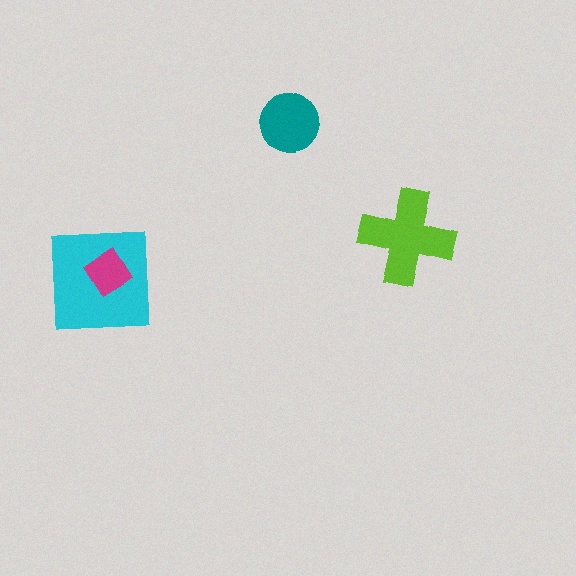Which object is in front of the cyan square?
The magenta diamond is in front of the cyan square.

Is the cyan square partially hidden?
Yes, it is partially covered by another shape.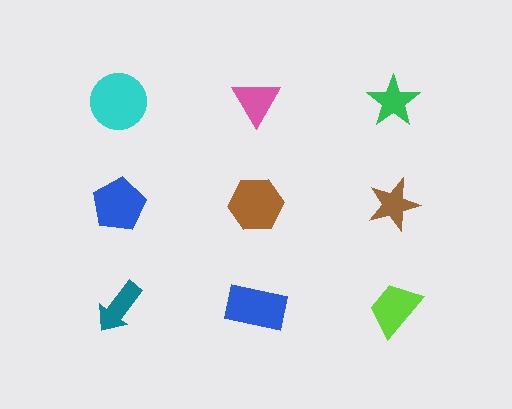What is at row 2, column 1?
A blue pentagon.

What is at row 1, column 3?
A green star.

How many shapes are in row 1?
3 shapes.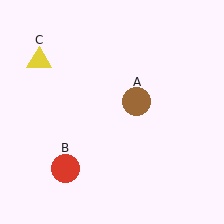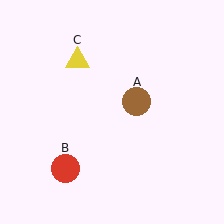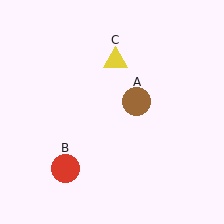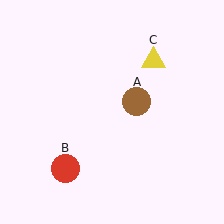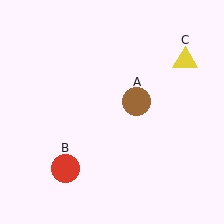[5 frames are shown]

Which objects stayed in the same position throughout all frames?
Brown circle (object A) and red circle (object B) remained stationary.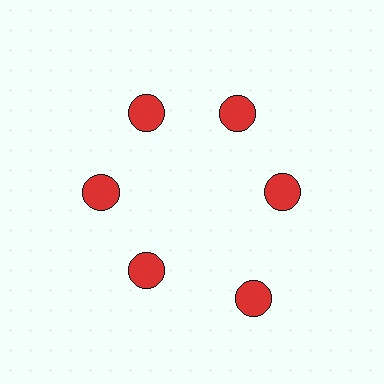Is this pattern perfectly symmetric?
No. The 6 red circles are arranged in a ring, but one element near the 5 o'clock position is pushed outward from the center, breaking the 6-fold rotational symmetry.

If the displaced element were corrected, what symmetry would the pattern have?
It would have 6-fold rotational symmetry — the pattern would map onto itself every 60 degrees.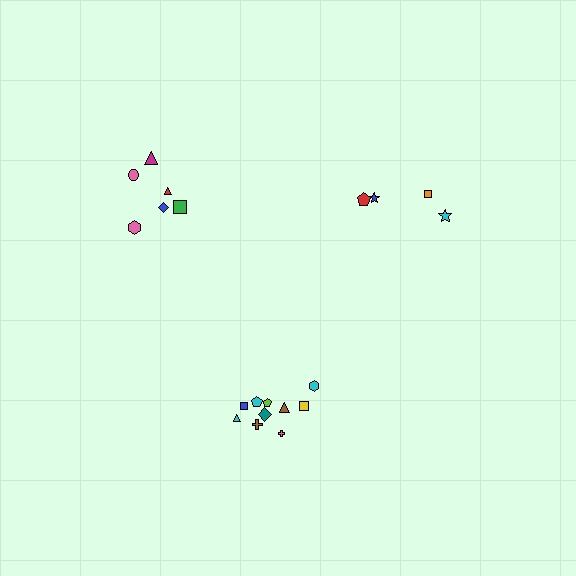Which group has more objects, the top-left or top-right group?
The top-left group.